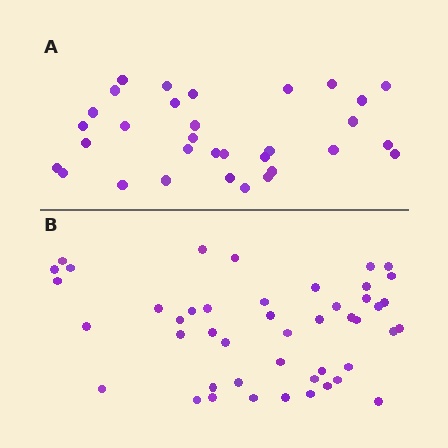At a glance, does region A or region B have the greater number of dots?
Region B (the bottom region) has more dots.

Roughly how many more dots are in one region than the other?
Region B has approximately 15 more dots than region A.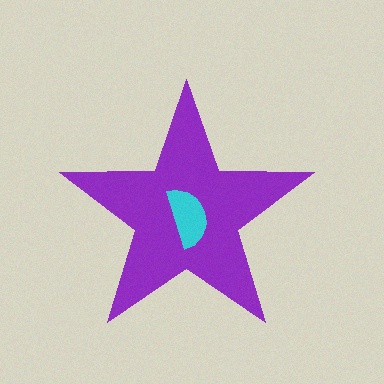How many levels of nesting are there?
2.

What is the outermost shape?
The purple star.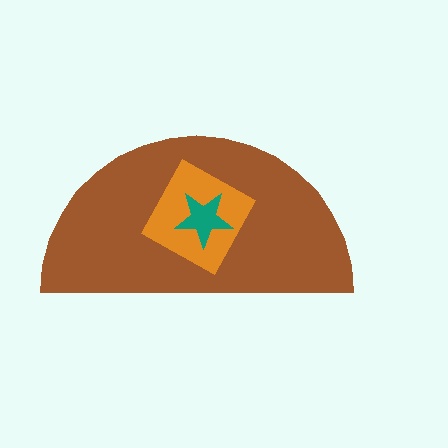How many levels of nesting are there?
3.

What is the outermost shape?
The brown semicircle.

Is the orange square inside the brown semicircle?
Yes.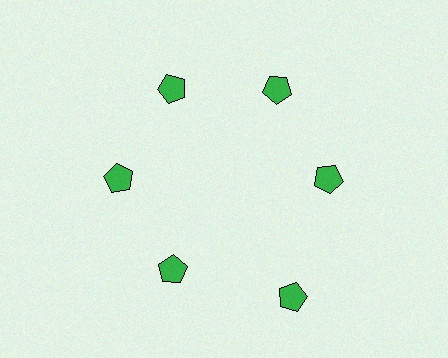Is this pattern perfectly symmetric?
No. The 6 green pentagons are arranged in a ring, but one element near the 5 o'clock position is pushed outward from the center, breaking the 6-fold rotational symmetry.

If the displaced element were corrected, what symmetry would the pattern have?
It would have 6-fold rotational symmetry — the pattern would map onto itself every 60 degrees.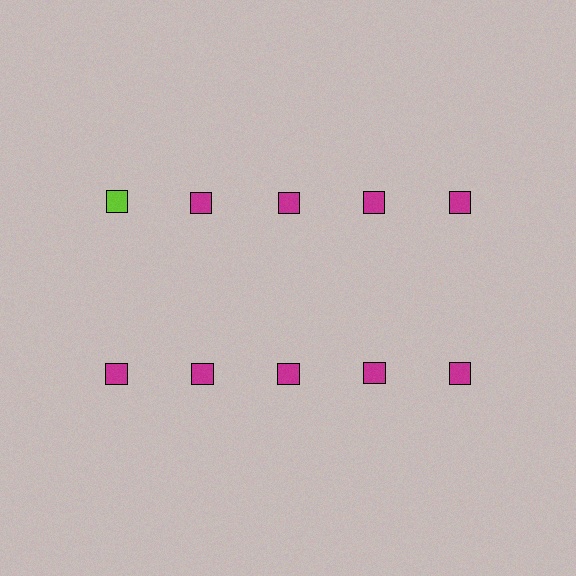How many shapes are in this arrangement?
There are 10 shapes arranged in a grid pattern.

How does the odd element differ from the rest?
It has a different color: lime instead of magenta.